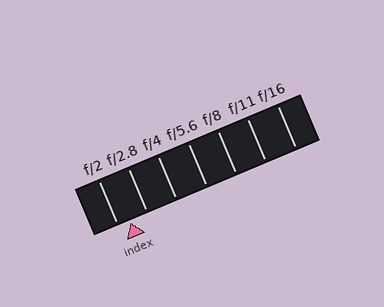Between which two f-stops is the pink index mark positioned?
The index mark is between f/2 and f/2.8.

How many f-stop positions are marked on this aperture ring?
There are 7 f-stop positions marked.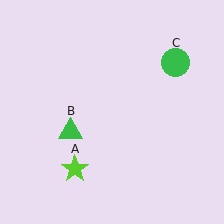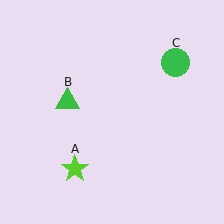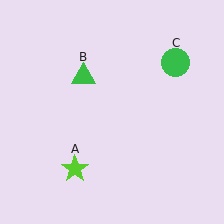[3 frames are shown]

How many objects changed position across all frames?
1 object changed position: green triangle (object B).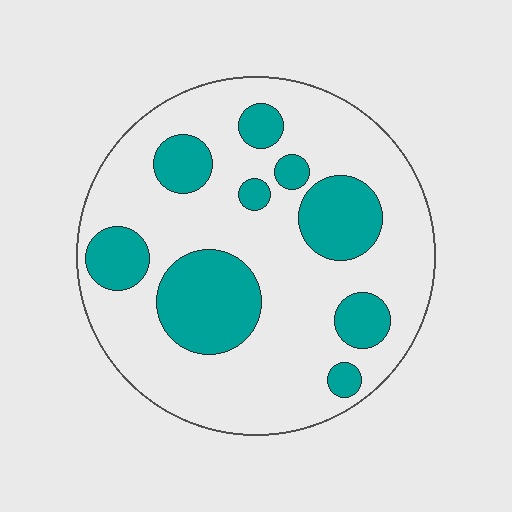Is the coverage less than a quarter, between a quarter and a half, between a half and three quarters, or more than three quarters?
Between a quarter and a half.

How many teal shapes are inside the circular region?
9.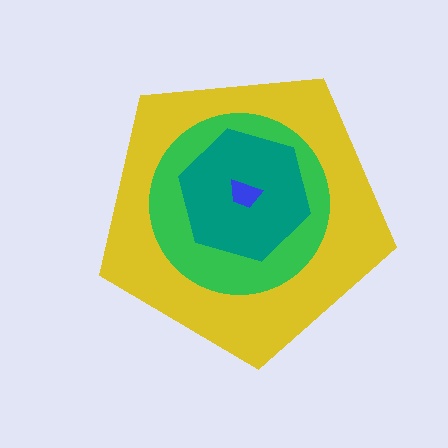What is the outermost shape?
The yellow pentagon.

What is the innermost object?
The blue trapezoid.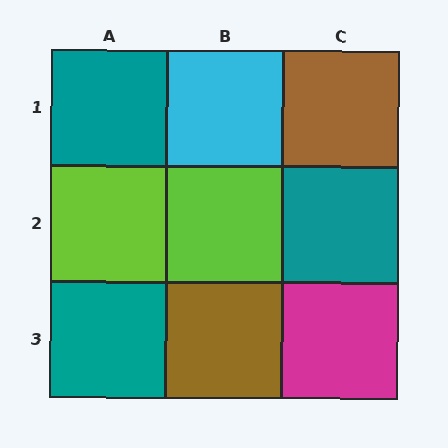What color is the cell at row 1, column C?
Brown.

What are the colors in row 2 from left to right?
Lime, lime, teal.